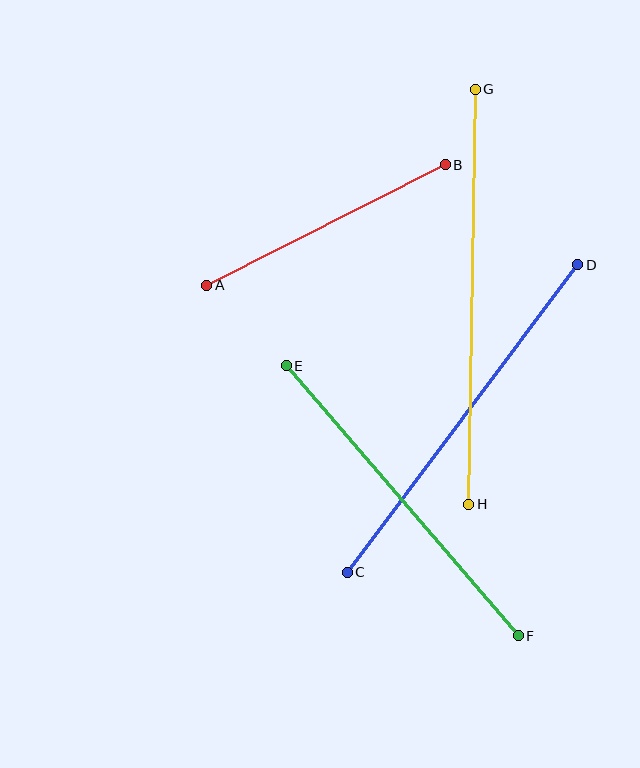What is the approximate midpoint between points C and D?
The midpoint is at approximately (462, 418) pixels.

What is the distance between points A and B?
The distance is approximately 267 pixels.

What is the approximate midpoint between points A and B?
The midpoint is at approximately (326, 225) pixels.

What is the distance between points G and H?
The distance is approximately 415 pixels.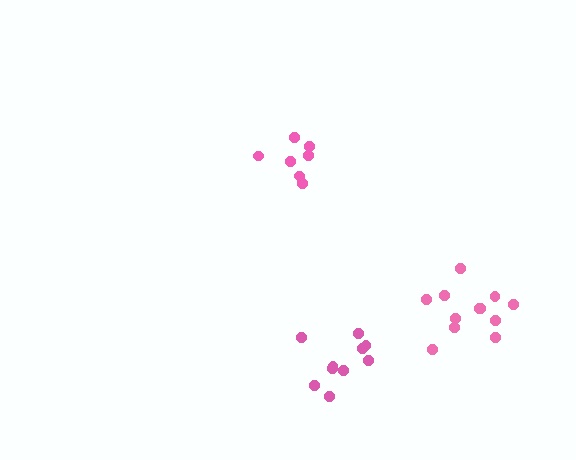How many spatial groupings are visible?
There are 3 spatial groupings.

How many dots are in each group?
Group 1: 10 dots, Group 2: 7 dots, Group 3: 12 dots (29 total).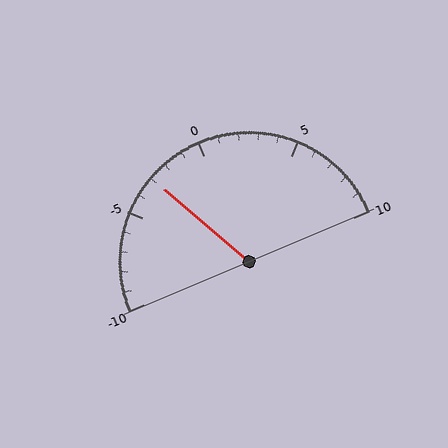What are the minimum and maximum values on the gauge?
The gauge ranges from -10 to 10.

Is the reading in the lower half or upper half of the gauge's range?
The reading is in the lower half of the range (-10 to 10).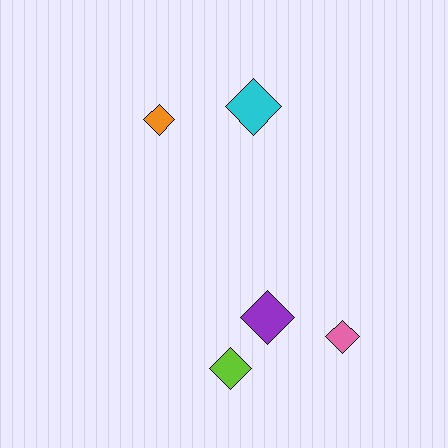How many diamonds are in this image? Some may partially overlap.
There are 5 diamonds.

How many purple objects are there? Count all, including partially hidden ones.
There is 1 purple object.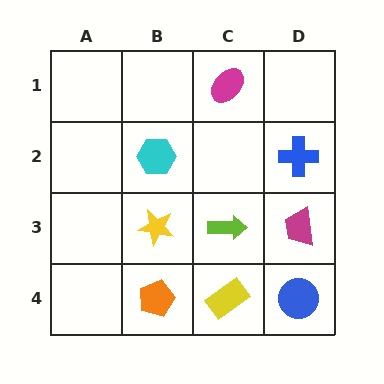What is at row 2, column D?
A blue cross.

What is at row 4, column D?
A blue circle.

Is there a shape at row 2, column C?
No, that cell is empty.